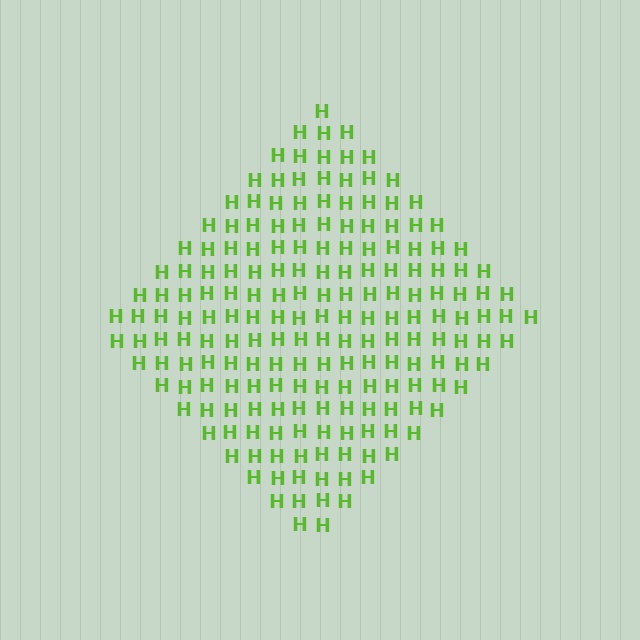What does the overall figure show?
The overall figure shows a diamond.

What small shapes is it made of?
It is made of small letter H's.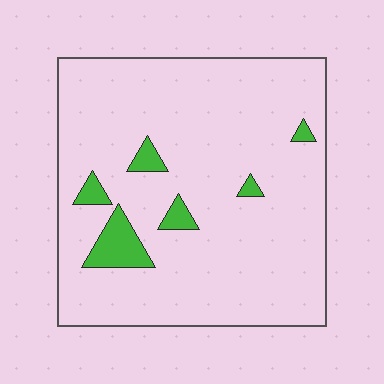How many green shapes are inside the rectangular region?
6.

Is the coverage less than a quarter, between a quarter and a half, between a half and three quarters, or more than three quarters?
Less than a quarter.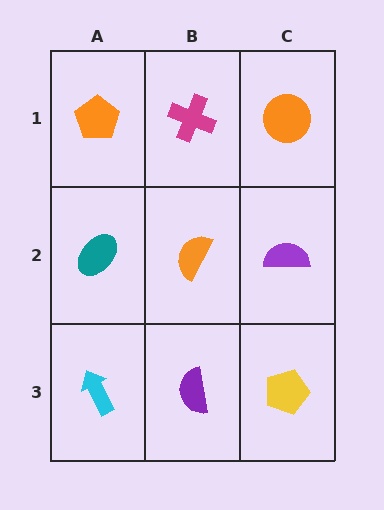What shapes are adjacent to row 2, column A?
An orange pentagon (row 1, column A), a cyan arrow (row 3, column A), an orange semicircle (row 2, column B).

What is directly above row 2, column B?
A magenta cross.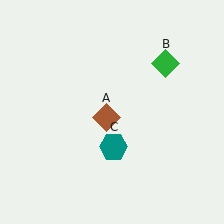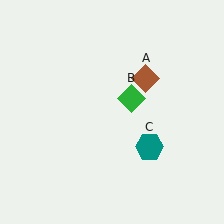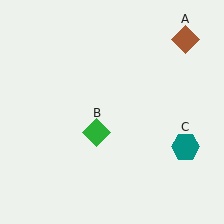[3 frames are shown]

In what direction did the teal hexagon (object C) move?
The teal hexagon (object C) moved right.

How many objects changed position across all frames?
3 objects changed position: brown diamond (object A), green diamond (object B), teal hexagon (object C).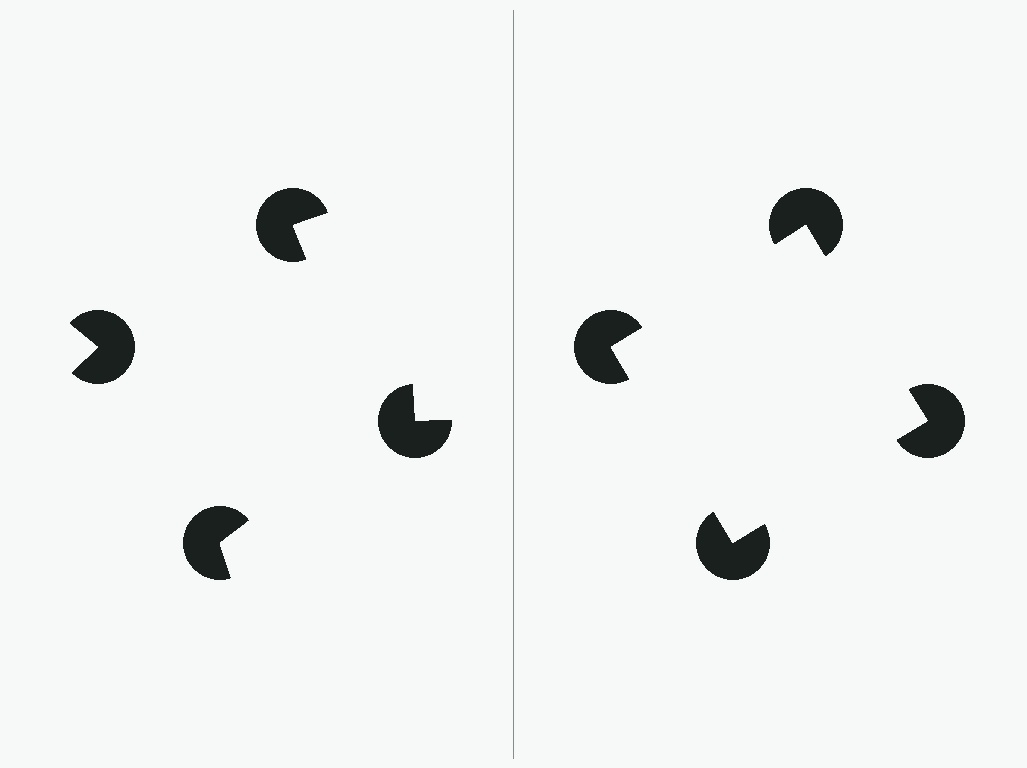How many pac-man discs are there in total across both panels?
8 — 4 on each side.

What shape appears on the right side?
An illusory square.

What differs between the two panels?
The pac-man discs are positioned identically on both sides; only the wedge orientations differ. On the right they align to a square; on the left they are misaligned.